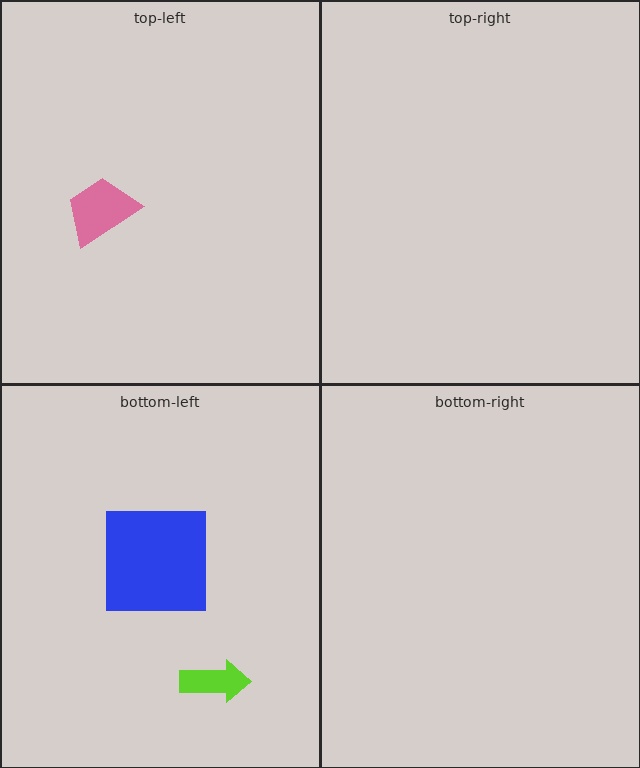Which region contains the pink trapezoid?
The top-left region.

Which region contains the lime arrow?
The bottom-left region.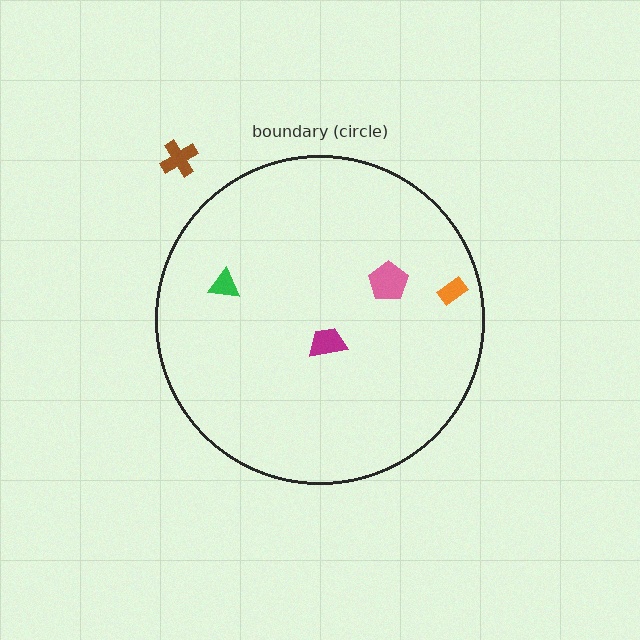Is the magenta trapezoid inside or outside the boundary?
Inside.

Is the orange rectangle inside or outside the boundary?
Inside.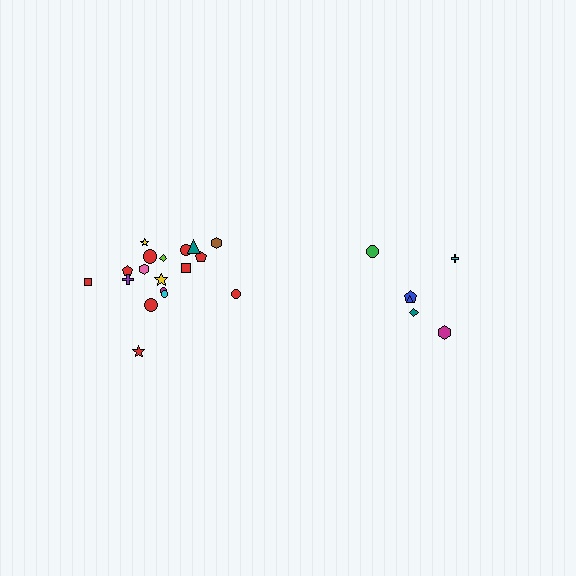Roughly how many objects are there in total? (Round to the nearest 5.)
Roughly 25 objects in total.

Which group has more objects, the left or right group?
The left group.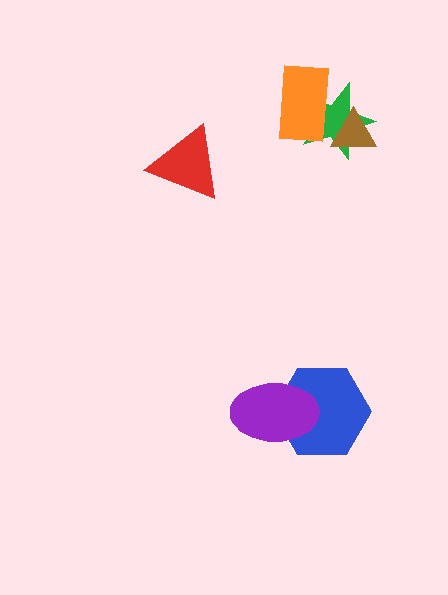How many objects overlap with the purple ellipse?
1 object overlaps with the purple ellipse.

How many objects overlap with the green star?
2 objects overlap with the green star.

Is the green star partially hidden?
Yes, it is partially covered by another shape.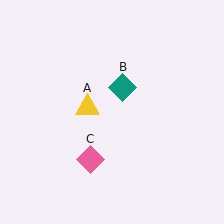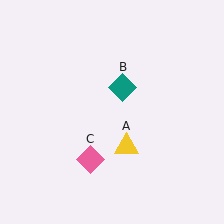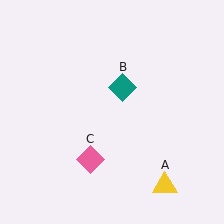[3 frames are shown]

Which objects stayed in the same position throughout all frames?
Teal diamond (object B) and pink diamond (object C) remained stationary.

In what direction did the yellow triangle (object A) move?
The yellow triangle (object A) moved down and to the right.